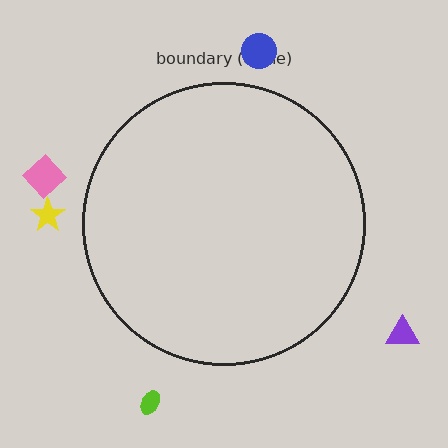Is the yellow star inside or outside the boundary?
Outside.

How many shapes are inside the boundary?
0 inside, 5 outside.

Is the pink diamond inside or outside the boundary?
Outside.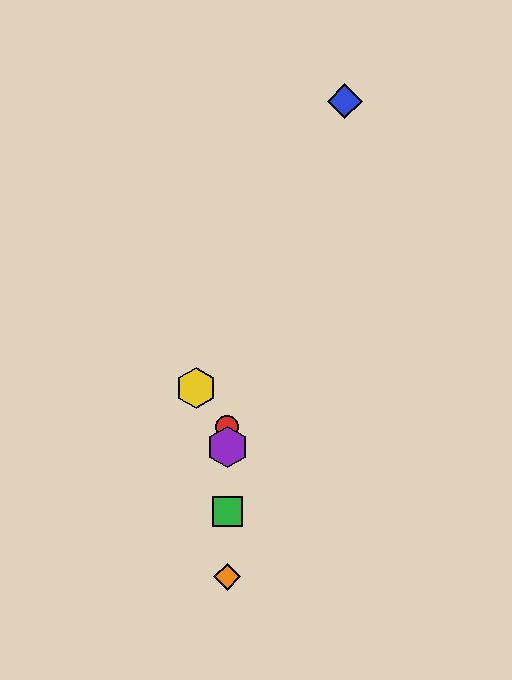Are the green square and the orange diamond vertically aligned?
Yes, both are at x≈227.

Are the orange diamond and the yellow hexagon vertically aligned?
No, the orange diamond is at x≈227 and the yellow hexagon is at x≈196.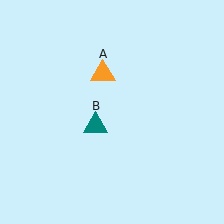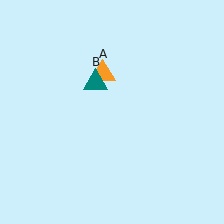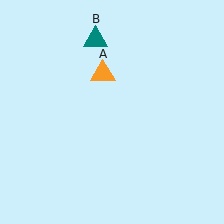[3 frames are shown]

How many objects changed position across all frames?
1 object changed position: teal triangle (object B).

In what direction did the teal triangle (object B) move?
The teal triangle (object B) moved up.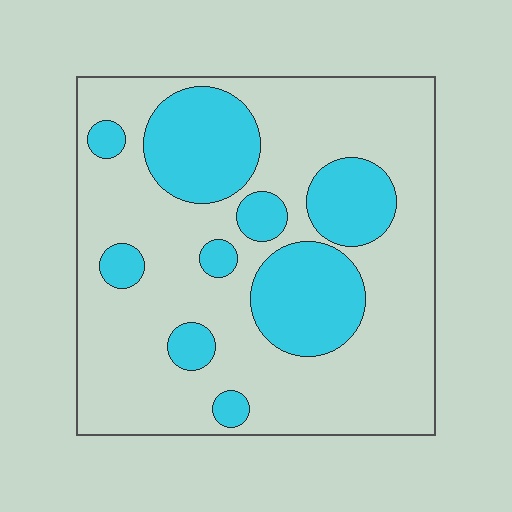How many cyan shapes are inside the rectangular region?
9.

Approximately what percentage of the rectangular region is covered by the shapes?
Approximately 30%.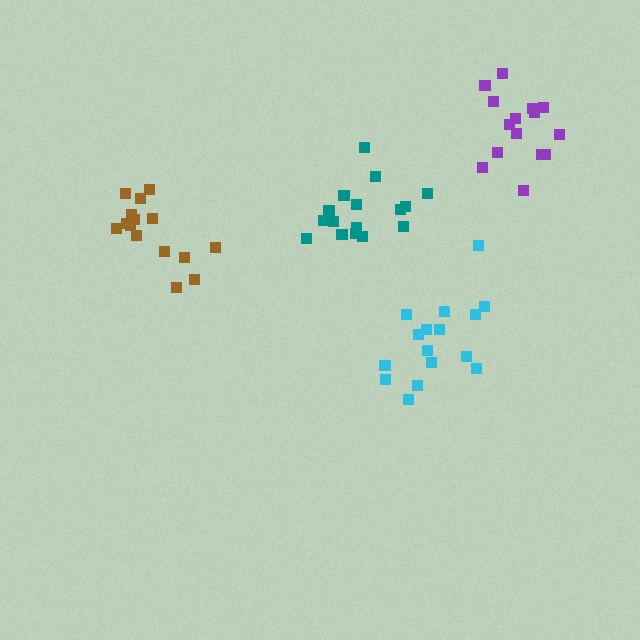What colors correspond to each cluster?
The clusters are colored: brown, teal, cyan, purple.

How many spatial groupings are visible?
There are 4 spatial groupings.